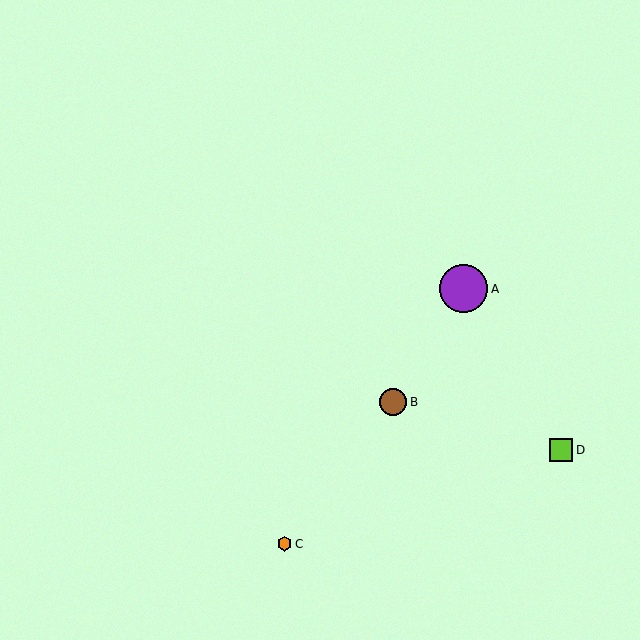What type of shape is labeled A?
Shape A is a purple circle.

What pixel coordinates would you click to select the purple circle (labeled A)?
Click at (464, 289) to select the purple circle A.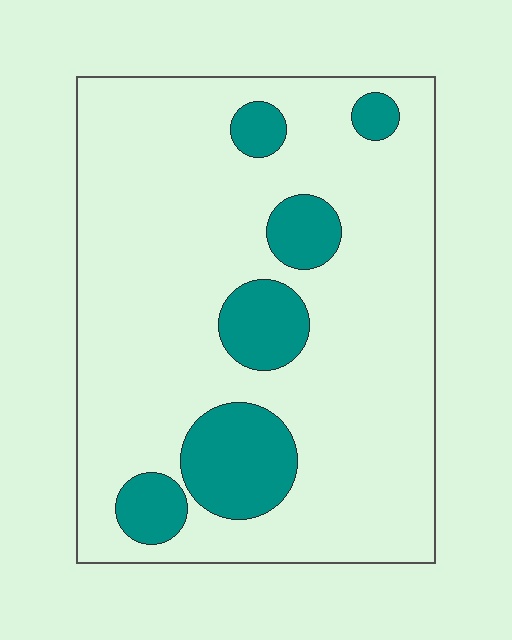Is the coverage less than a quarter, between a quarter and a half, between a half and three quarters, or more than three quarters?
Less than a quarter.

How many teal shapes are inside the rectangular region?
6.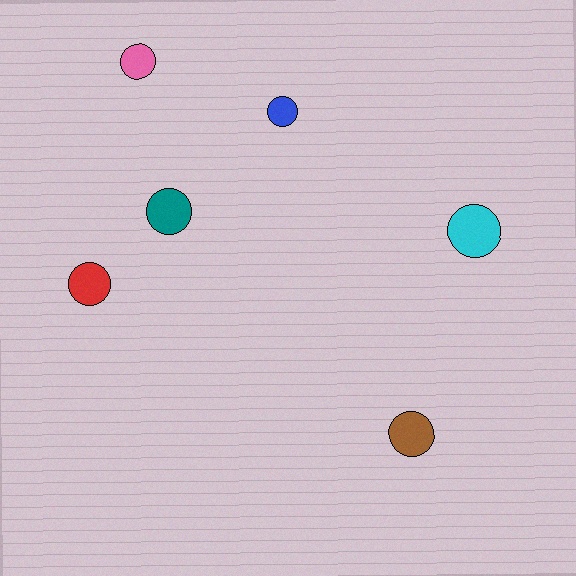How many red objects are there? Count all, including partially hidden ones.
There is 1 red object.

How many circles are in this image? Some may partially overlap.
There are 6 circles.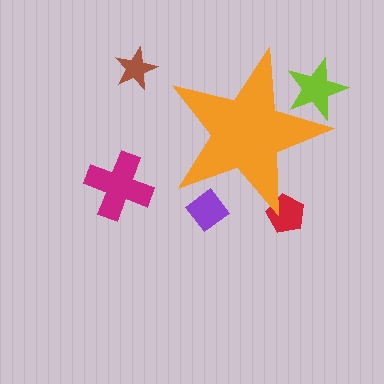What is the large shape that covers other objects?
An orange star.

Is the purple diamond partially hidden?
Yes, the purple diamond is partially hidden behind the orange star.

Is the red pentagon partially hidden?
Yes, the red pentagon is partially hidden behind the orange star.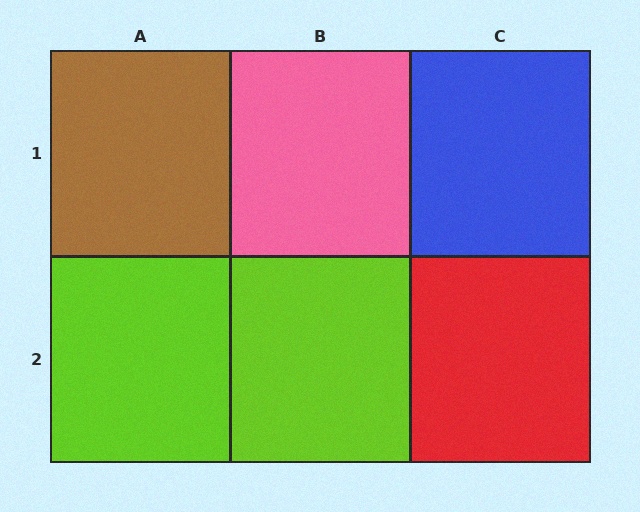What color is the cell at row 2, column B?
Lime.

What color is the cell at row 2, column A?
Lime.